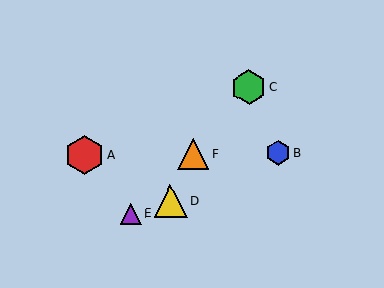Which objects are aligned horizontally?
Objects A, B, F are aligned horizontally.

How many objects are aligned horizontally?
3 objects (A, B, F) are aligned horizontally.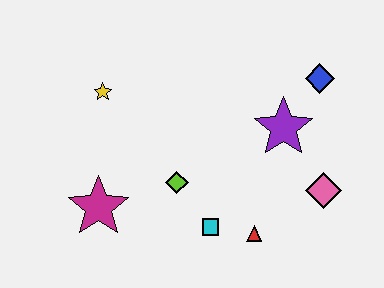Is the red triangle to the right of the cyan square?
Yes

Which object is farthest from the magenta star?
The blue diamond is farthest from the magenta star.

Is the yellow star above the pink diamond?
Yes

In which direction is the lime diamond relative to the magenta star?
The lime diamond is to the right of the magenta star.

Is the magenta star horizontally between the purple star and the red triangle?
No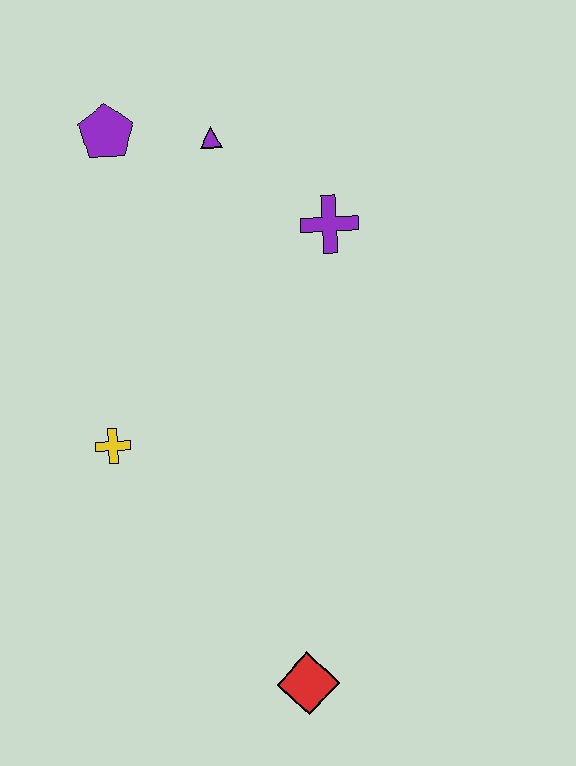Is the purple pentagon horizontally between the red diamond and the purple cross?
No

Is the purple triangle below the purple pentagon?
Yes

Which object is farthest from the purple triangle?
The red diamond is farthest from the purple triangle.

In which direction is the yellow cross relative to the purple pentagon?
The yellow cross is below the purple pentagon.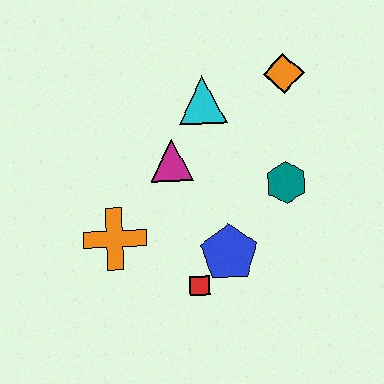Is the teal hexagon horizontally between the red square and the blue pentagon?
No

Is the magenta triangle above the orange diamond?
No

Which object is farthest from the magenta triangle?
The orange diamond is farthest from the magenta triangle.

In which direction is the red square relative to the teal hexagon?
The red square is below the teal hexagon.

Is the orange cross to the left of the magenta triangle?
Yes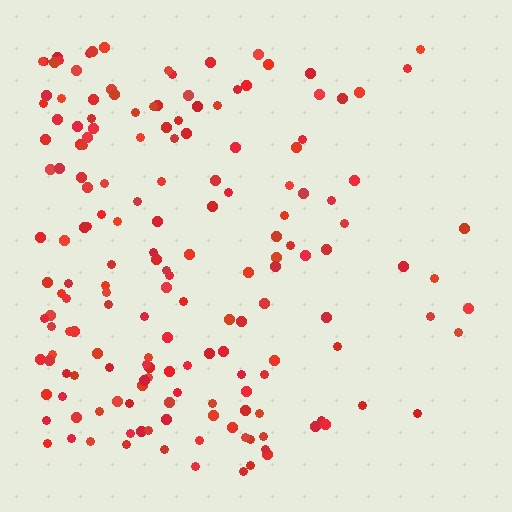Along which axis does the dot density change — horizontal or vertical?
Horizontal.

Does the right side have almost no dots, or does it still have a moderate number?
Still a moderate number, just noticeably fewer than the left.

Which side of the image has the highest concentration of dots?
The left.